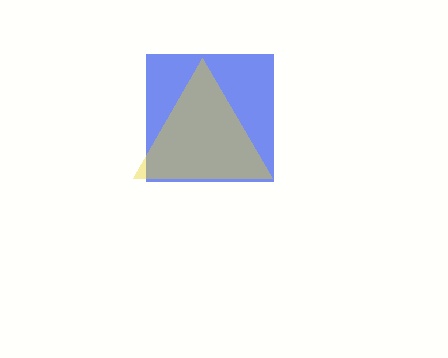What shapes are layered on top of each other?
The layered shapes are: a blue square, a yellow triangle.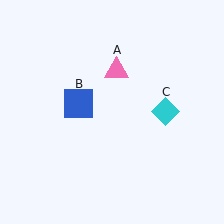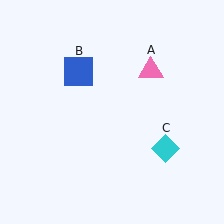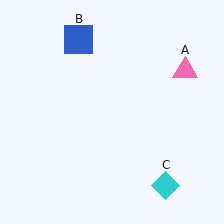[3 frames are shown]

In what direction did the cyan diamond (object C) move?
The cyan diamond (object C) moved down.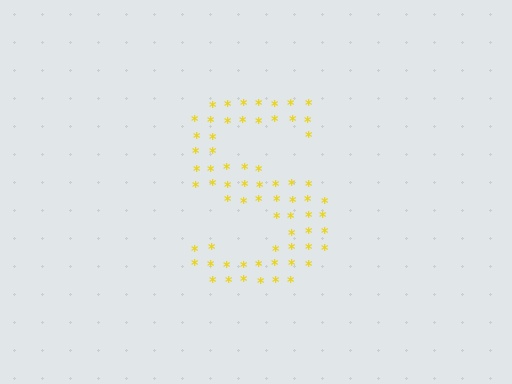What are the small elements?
The small elements are asterisks.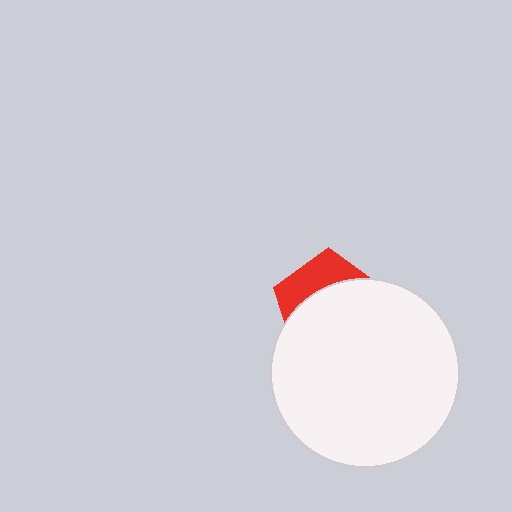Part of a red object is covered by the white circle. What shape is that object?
It is a pentagon.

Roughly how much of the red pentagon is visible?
A small part of it is visible (roughly 32%).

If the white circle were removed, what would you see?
You would see the complete red pentagon.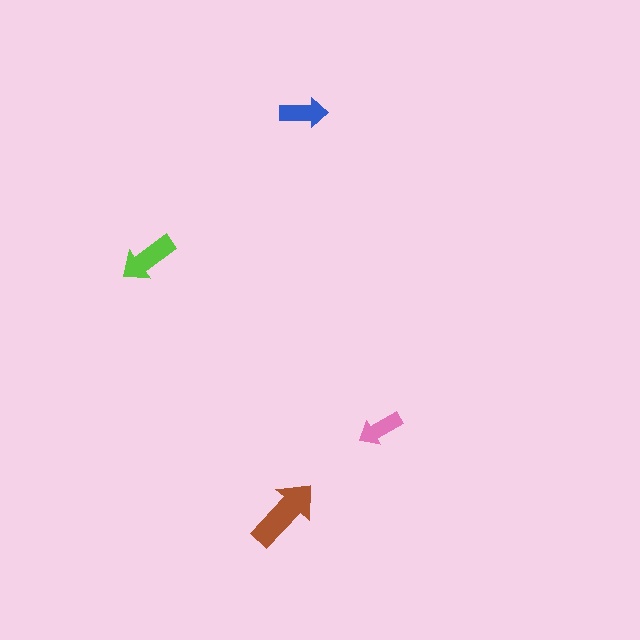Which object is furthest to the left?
The lime arrow is leftmost.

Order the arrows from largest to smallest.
the brown one, the lime one, the blue one, the pink one.